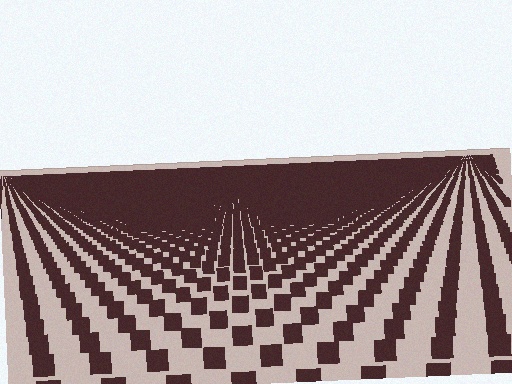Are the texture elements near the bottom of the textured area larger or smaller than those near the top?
Larger. Near the bottom, elements are closer to the viewer and appear at a bigger on-screen size.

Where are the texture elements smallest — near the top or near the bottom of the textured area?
Near the top.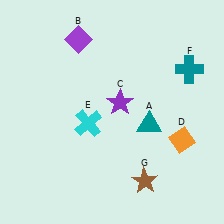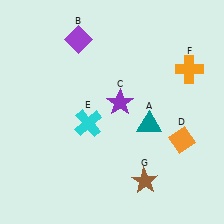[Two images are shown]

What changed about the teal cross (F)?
In Image 1, F is teal. In Image 2, it changed to orange.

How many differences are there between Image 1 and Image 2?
There is 1 difference between the two images.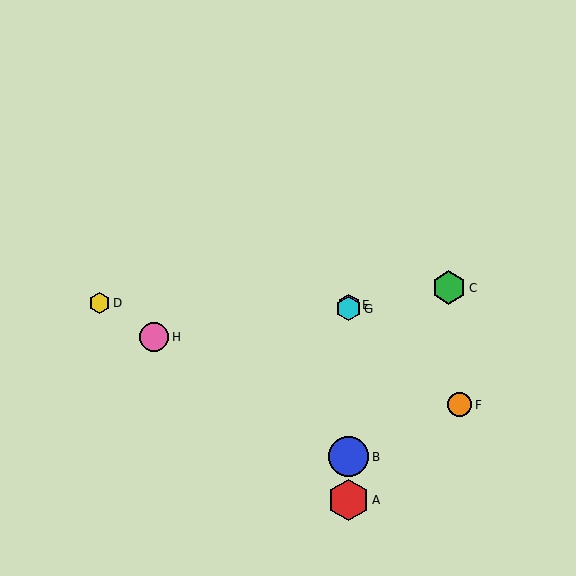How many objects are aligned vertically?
4 objects (A, B, E, G) are aligned vertically.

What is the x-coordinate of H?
Object H is at x≈154.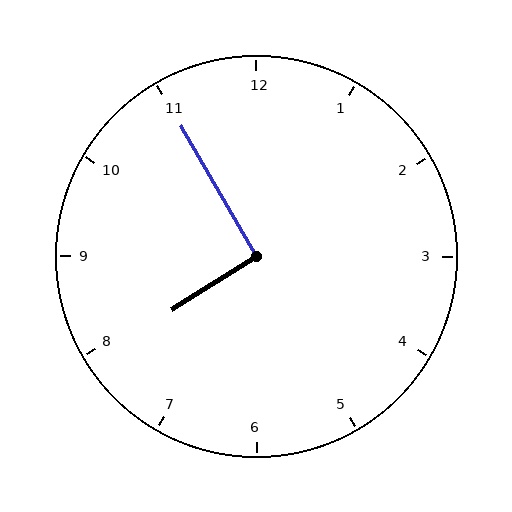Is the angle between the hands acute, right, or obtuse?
It is right.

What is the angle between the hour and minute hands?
Approximately 92 degrees.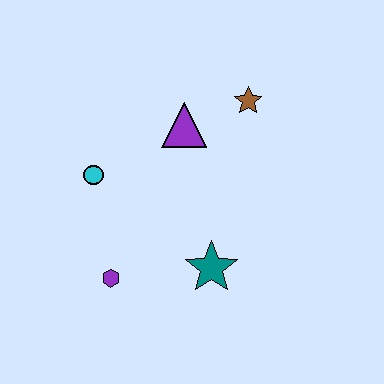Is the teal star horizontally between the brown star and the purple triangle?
Yes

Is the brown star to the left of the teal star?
No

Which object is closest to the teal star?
The purple hexagon is closest to the teal star.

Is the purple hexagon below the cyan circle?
Yes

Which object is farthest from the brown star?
The purple hexagon is farthest from the brown star.